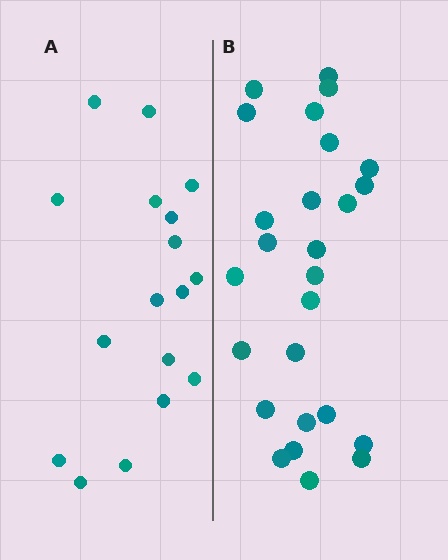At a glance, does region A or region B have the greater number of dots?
Region B (the right region) has more dots.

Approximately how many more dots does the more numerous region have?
Region B has roughly 8 or so more dots than region A.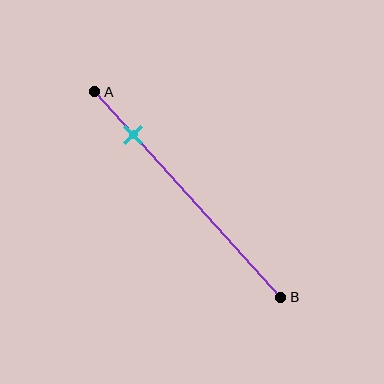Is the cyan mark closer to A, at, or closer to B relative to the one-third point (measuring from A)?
The cyan mark is closer to point A than the one-third point of segment AB.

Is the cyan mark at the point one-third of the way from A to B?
No, the mark is at about 20% from A, not at the 33% one-third point.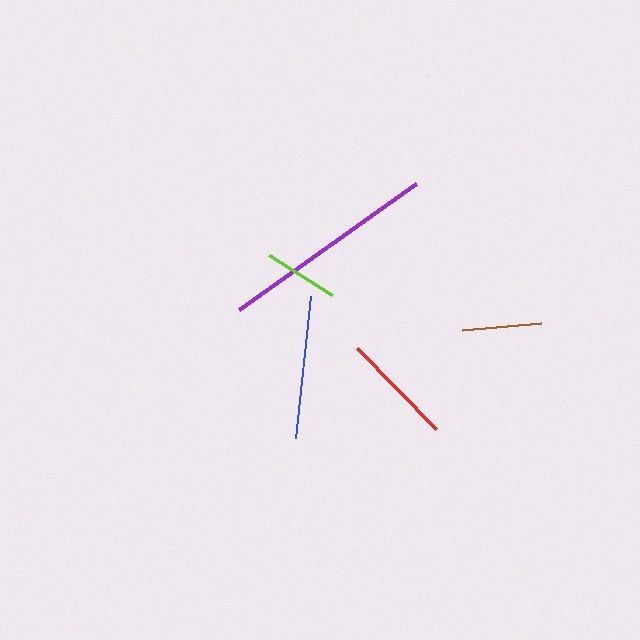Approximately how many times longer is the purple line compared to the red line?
The purple line is approximately 1.9 times the length of the red line.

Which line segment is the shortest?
The lime line is the shortest at approximately 74 pixels.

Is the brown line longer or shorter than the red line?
The red line is longer than the brown line.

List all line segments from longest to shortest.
From longest to shortest: purple, blue, red, brown, lime.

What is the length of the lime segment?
The lime segment is approximately 74 pixels long.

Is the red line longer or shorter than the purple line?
The purple line is longer than the red line.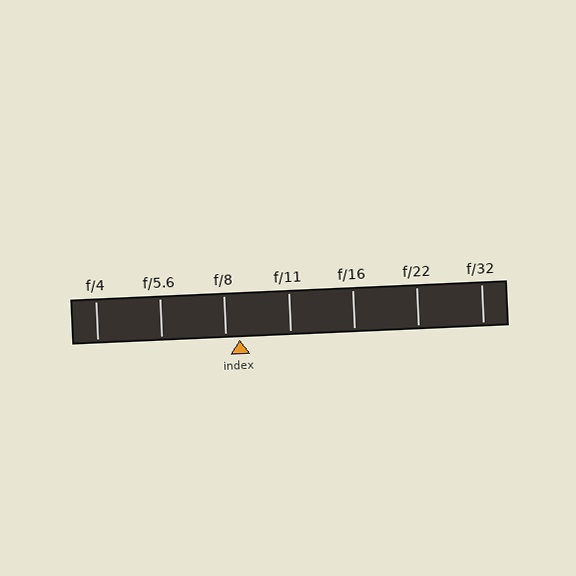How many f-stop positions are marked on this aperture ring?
There are 7 f-stop positions marked.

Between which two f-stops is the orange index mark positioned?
The index mark is between f/8 and f/11.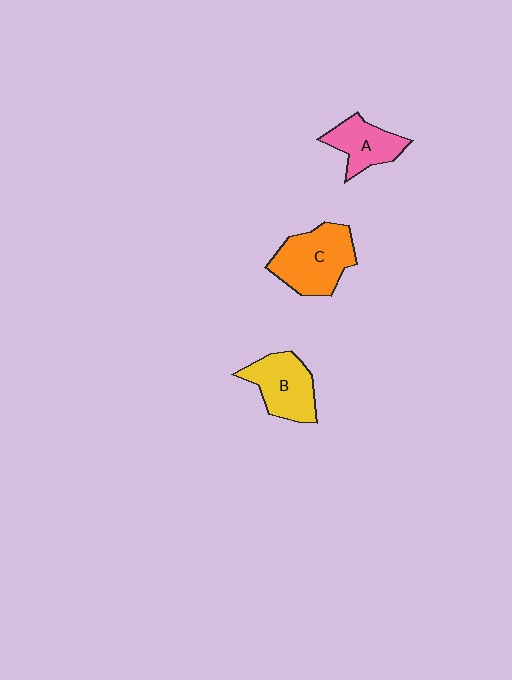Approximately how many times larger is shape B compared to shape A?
Approximately 1.3 times.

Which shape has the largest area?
Shape C (orange).